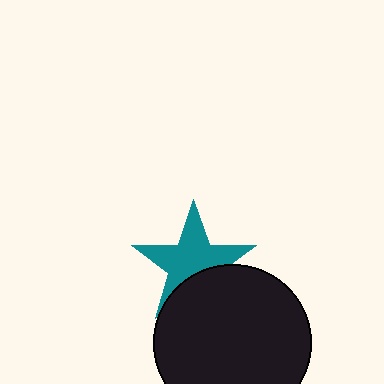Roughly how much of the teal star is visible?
Most of it is visible (roughly 68%).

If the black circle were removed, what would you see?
You would see the complete teal star.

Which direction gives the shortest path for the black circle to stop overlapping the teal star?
Moving down gives the shortest separation.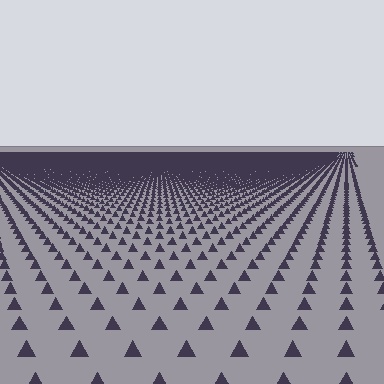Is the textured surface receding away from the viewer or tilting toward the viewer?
The surface is receding away from the viewer. Texture elements get smaller and denser toward the top.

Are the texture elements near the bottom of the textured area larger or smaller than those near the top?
Larger. Near the bottom, elements are closer to the viewer and appear at a bigger on-screen size.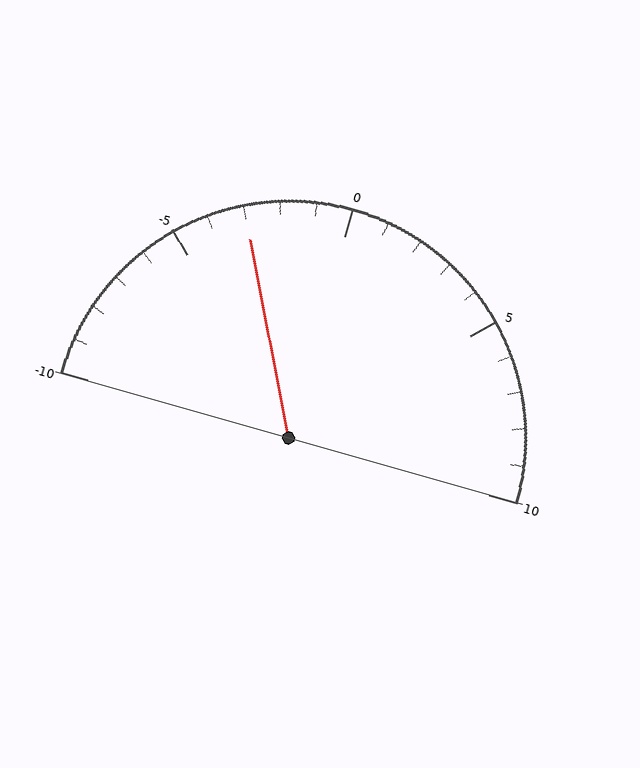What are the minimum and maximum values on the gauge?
The gauge ranges from -10 to 10.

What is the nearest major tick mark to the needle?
The nearest major tick mark is -5.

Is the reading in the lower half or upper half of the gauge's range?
The reading is in the lower half of the range (-10 to 10).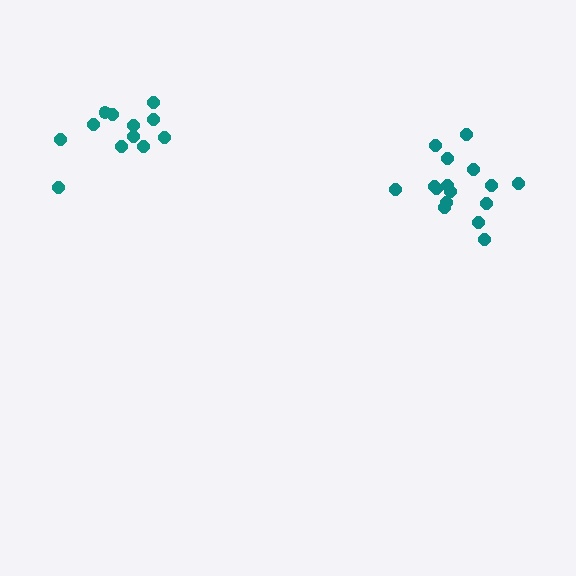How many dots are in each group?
Group 1: 16 dots, Group 2: 12 dots (28 total).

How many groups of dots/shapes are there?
There are 2 groups.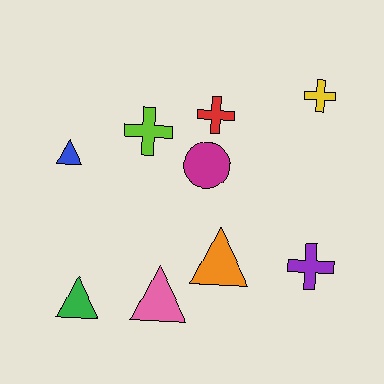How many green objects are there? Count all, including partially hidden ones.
There is 1 green object.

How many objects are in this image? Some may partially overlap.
There are 9 objects.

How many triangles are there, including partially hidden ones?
There are 4 triangles.